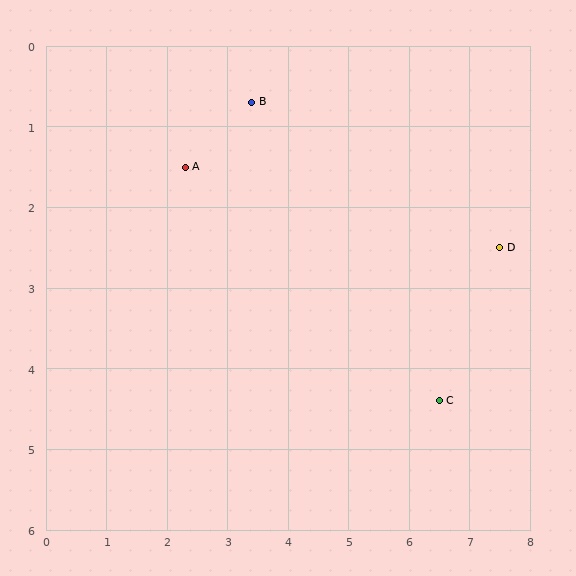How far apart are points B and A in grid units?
Points B and A are about 1.4 grid units apart.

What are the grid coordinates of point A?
Point A is at approximately (2.3, 1.5).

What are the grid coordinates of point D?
Point D is at approximately (7.5, 2.5).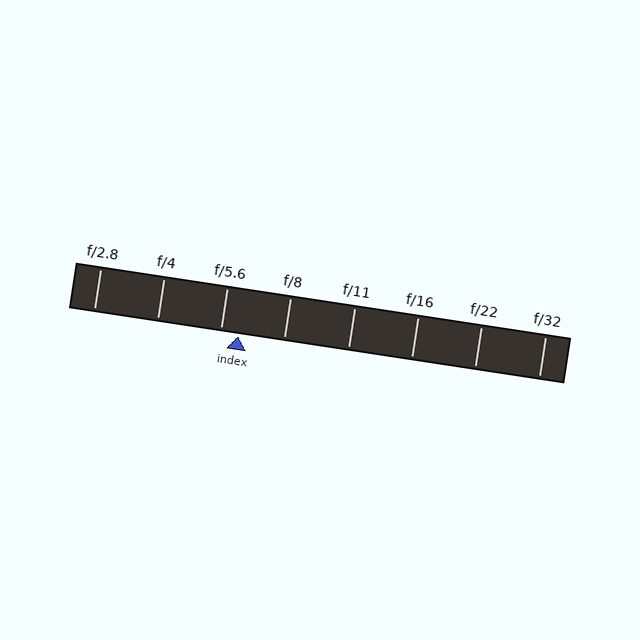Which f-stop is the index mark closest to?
The index mark is closest to f/5.6.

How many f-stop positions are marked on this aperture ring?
There are 8 f-stop positions marked.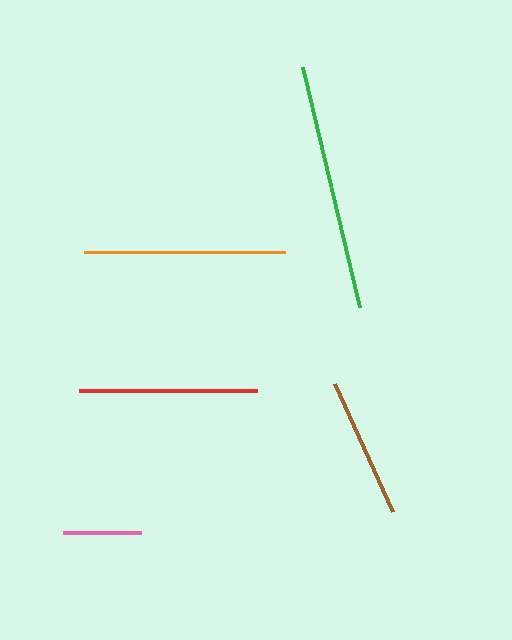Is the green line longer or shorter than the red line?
The green line is longer than the red line.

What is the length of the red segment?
The red segment is approximately 178 pixels long.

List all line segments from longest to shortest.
From longest to shortest: green, orange, red, brown, pink.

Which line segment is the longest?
The green line is the longest at approximately 246 pixels.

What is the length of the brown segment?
The brown segment is approximately 141 pixels long.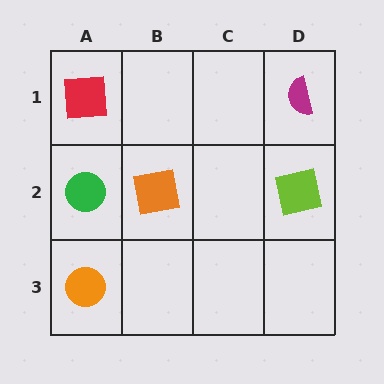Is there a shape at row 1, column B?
No, that cell is empty.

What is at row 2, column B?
An orange square.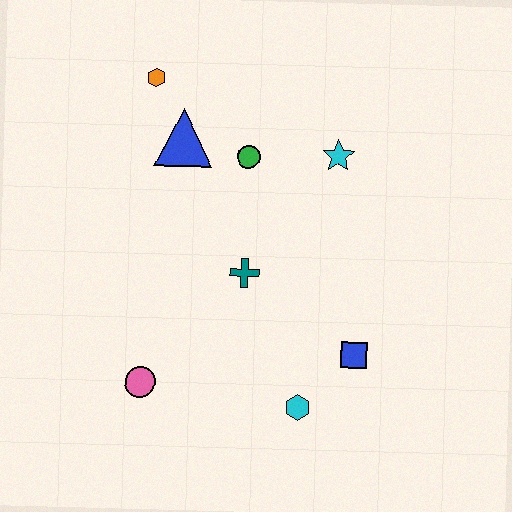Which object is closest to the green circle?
The blue triangle is closest to the green circle.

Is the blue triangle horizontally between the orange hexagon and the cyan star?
Yes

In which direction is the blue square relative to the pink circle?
The blue square is to the right of the pink circle.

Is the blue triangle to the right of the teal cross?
No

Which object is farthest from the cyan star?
The pink circle is farthest from the cyan star.